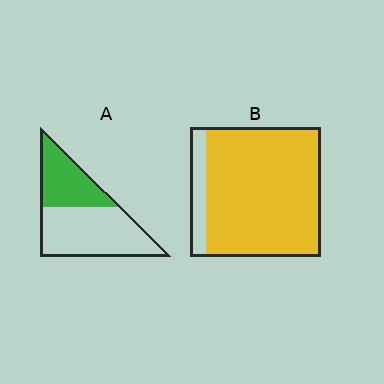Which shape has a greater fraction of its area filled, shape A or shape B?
Shape B.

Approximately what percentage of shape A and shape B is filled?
A is approximately 40% and B is approximately 90%.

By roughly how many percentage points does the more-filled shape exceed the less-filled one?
By roughly 50 percentage points (B over A).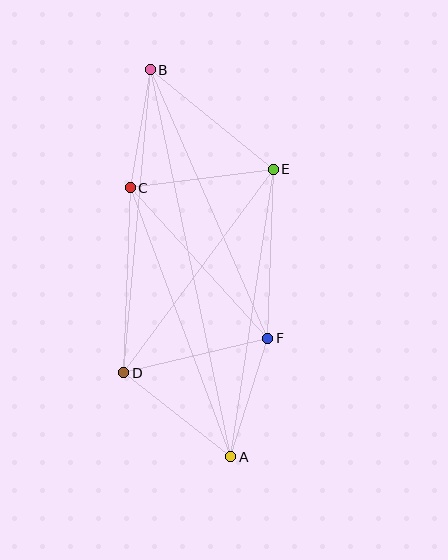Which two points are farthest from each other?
Points A and B are farthest from each other.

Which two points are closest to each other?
Points B and C are closest to each other.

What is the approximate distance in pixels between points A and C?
The distance between A and C is approximately 287 pixels.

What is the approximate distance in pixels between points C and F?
The distance between C and F is approximately 204 pixels.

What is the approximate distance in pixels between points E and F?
The distance between E and F is approximately 169 pixels.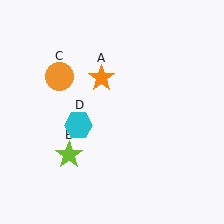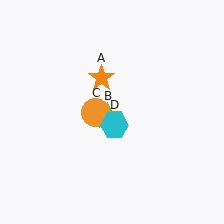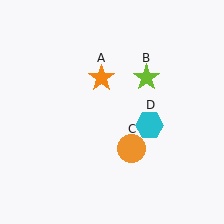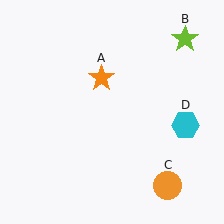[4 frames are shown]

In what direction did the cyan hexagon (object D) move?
The cyan hexagon (object D) moved right.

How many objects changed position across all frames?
3 objects changed position: lime star (object B), orange circle (object C), cyan hexagon (object D).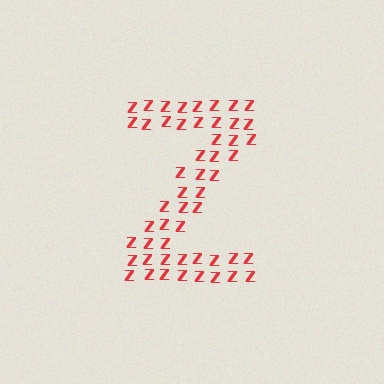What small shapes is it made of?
It is made of small letter Z's.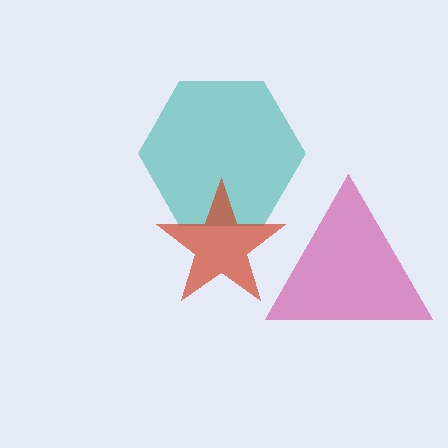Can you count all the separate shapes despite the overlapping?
Yes, there are 3 separate shapes.